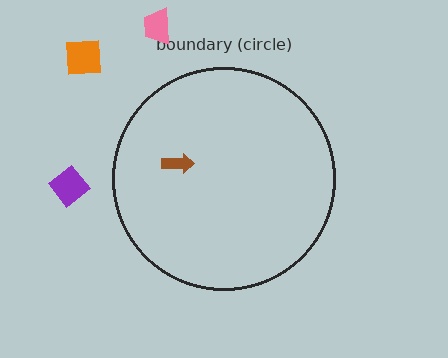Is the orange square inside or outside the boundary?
Outside.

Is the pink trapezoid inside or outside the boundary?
Outside.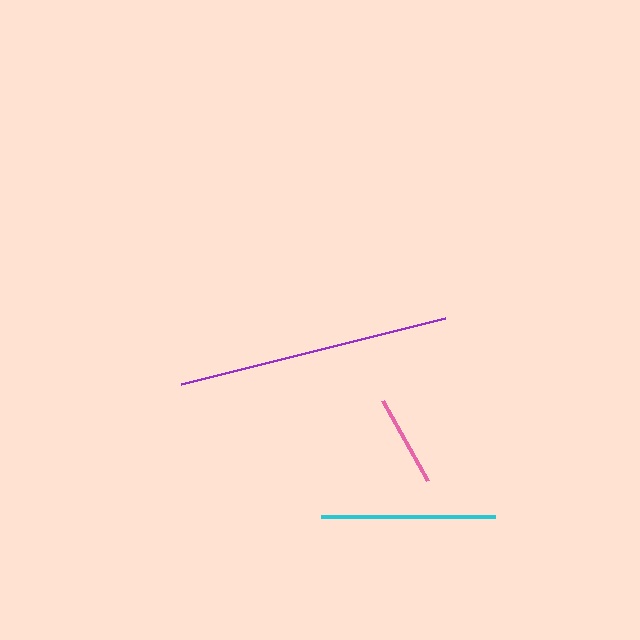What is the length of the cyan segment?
The cyan segment is approximately 174 pixels long.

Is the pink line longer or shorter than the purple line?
The purple line is longer than the pink line.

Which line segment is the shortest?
The pink line is the shortest at approximately 91 pixels.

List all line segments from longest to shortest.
From longest to shortest: purple, cyan, pink.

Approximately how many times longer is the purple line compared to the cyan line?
The purple line is approximately 1.6 times the length of the cyan line.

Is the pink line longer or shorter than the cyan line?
The cyan line is longer than the pink line.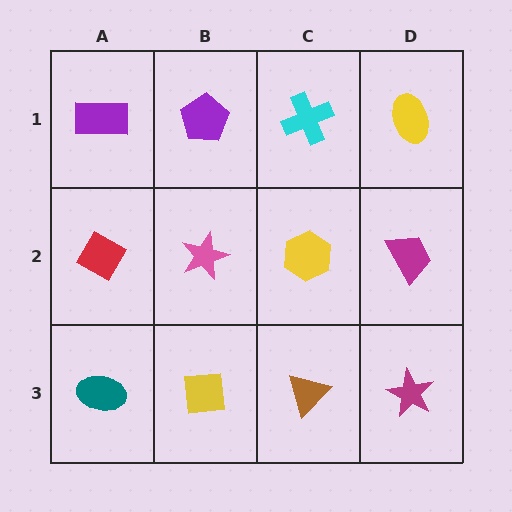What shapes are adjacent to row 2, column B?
A purple pentagon (row 1, column B), a yellow square (row 3, column B), a red diamond (row 2, column A), a yellow hexagon (row 2, column C).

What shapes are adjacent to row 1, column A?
A red diamond (row 2, column A), a purple pentagon (row 1, column B).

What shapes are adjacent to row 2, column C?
A cyan cross (row 1, column C), a brown triangle (row 3, column C), a pink star (row 2, column B), a magenta trapezoid (row 2, column D).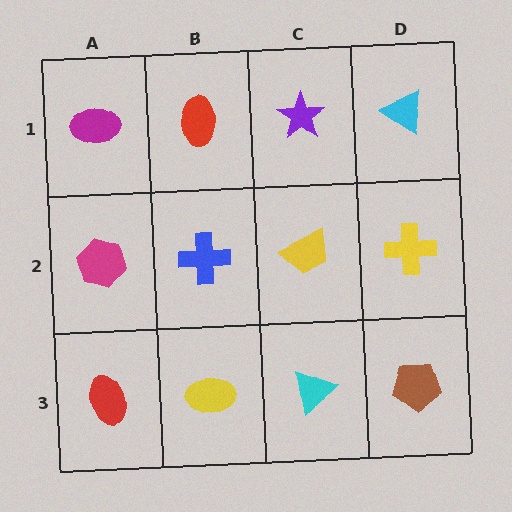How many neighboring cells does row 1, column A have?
2.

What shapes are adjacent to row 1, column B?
A blue cross (row 2, column B), a magenta ellipse (row 1, column A), a purple star (row 1, column C).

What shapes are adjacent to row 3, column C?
A yellow trapezoid (row 2, column C), a yellow ellipse (row 3, column B), a brown pentagon (row 3, column D).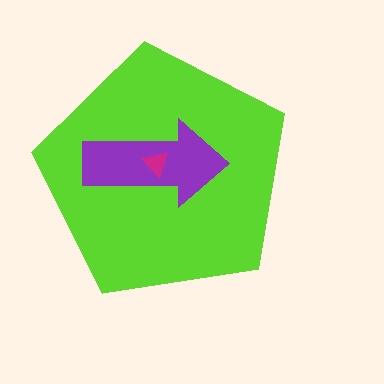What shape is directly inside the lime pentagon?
The purple arrow.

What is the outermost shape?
The lime pentagon.